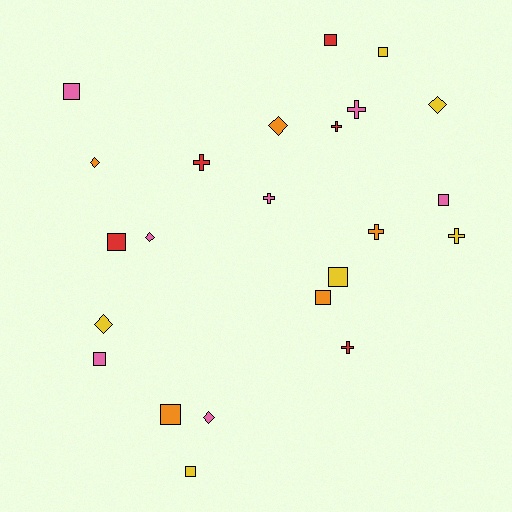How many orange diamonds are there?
There are 2 orange diamonds.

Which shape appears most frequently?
Square, with 10 objects.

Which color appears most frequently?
Pink, with 7 objects.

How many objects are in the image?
There are 23 objects.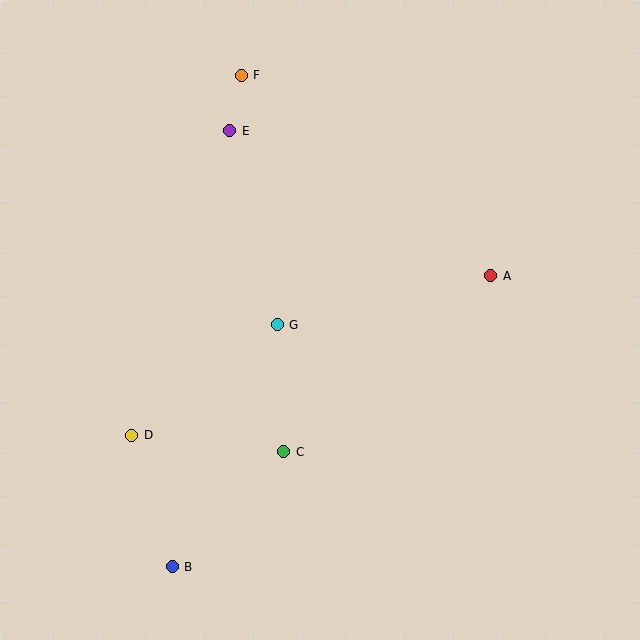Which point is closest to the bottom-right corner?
Point A is closest to the bottom-right corner.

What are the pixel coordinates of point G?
Point G is at (277, 325).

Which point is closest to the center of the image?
Point G at (277, 325) is closest to the center.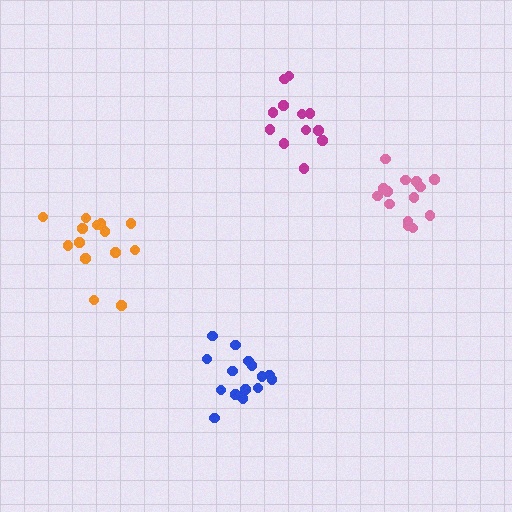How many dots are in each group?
Group 1: 14 dots, Group 2: 12 dots, Group 3: 14 dots, Group 4: 15 dots (55 total).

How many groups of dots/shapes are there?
There are 4 groups.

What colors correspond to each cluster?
The clusters are colored: orange, magenta, pink, blue.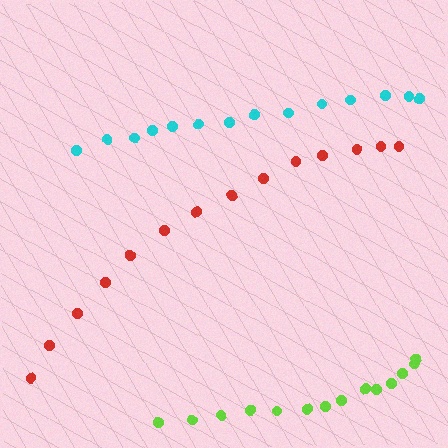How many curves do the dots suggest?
There are 3 distinct paths.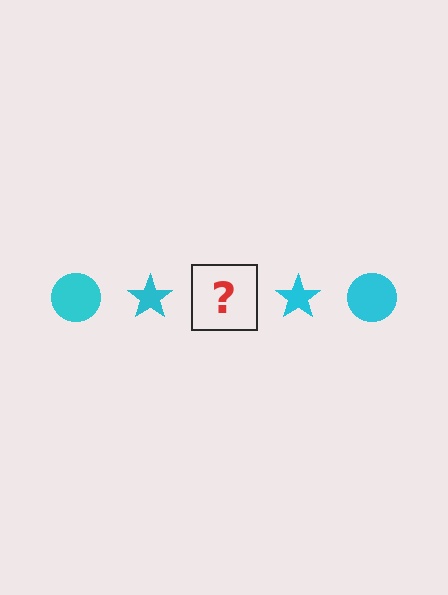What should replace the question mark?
The question mark should be replaced with a cyan circle.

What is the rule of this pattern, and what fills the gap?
The rule is that the pattern cycles through circle, star shapes in cyan. The gap should be filled with a cyan circle.